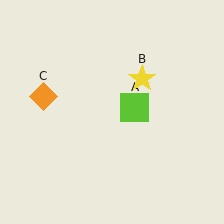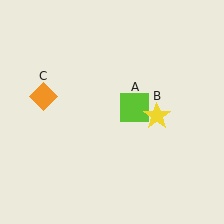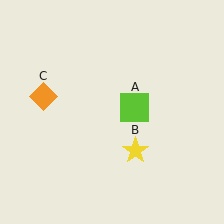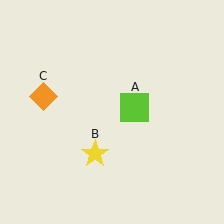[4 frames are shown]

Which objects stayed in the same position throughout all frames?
Lime square (object A) and orange diamond (object C) remained stationary.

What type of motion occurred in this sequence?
The yellow star (object B) rotated clockwise around the center of the scene.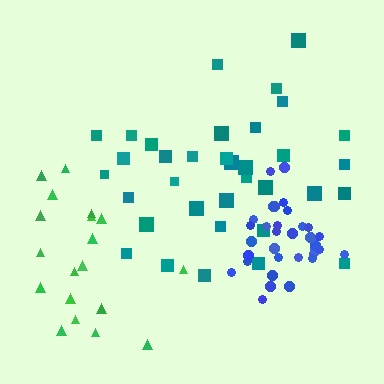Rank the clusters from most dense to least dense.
blue, teal, green.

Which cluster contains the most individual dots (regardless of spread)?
Teal (35).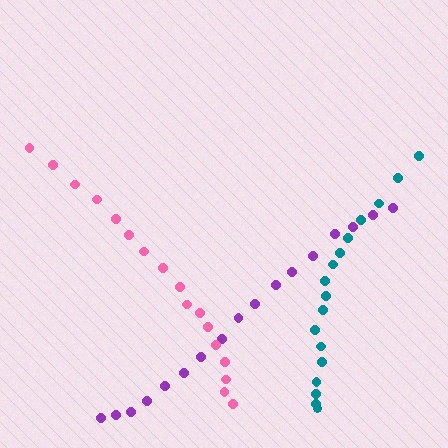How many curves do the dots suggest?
There are 3 distinct paths.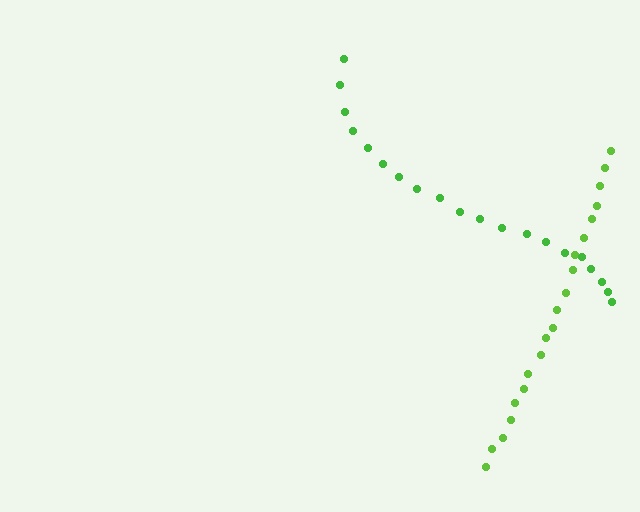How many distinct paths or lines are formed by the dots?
There are 2 distinct paths.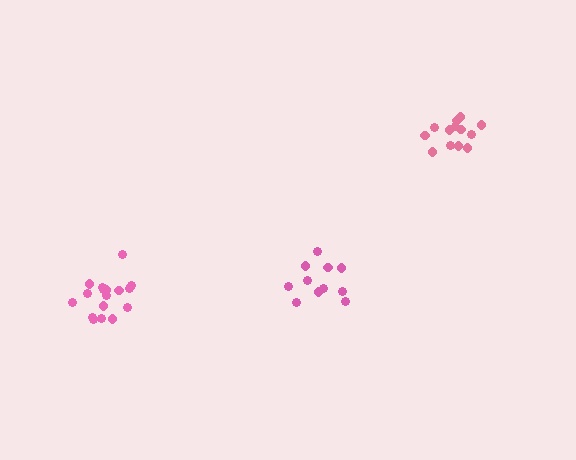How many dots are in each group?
Group 1: 17 dots, Group 2: 13 dots, Group 3: 11 dots (41 total).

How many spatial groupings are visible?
There are 3 spatial groupings.